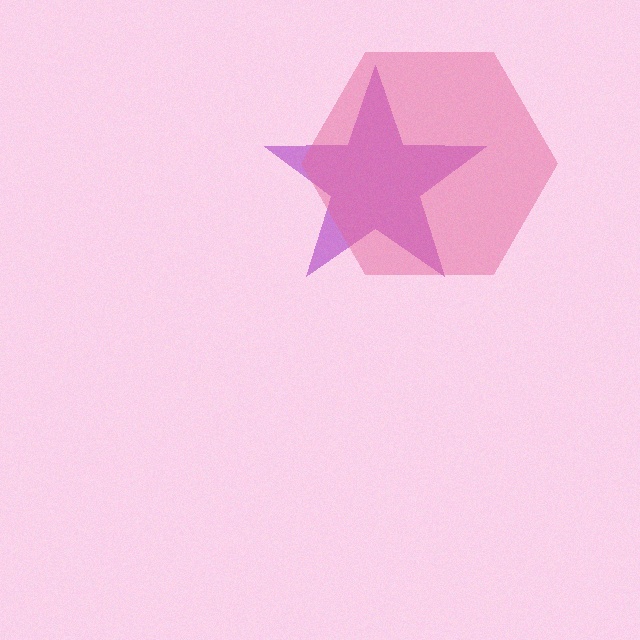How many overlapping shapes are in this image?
There are 2 overlapping shapes in the image.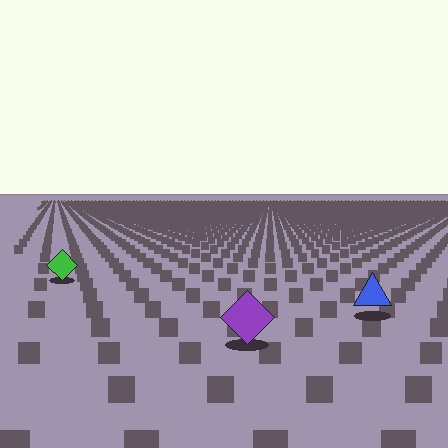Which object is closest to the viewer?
The purple diamond is closest. The texture marks near it are larger and more spread out.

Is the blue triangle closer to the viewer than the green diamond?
Yes. The blue triangle is closer — you can tell from the texture gradient: the ground texture is coarser near it.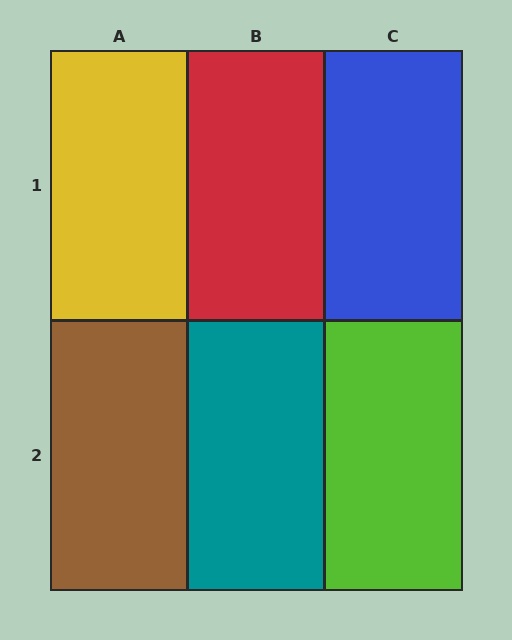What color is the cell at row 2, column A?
Brown.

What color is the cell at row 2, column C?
Lime.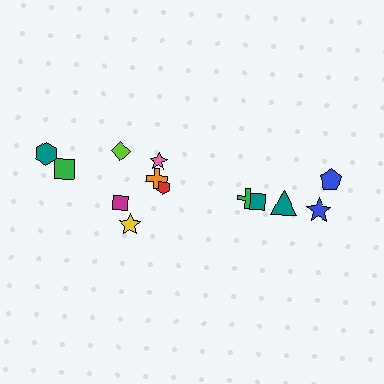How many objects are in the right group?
There are 5 objects.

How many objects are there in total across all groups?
There are 13 objects.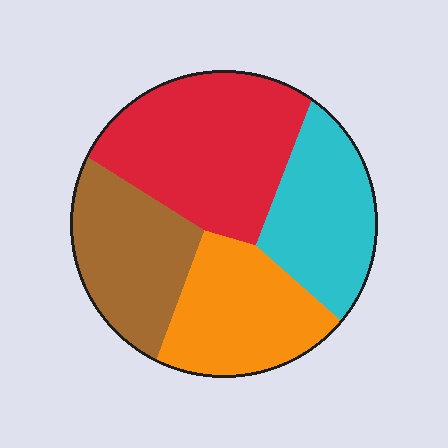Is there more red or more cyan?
Red.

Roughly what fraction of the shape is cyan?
Cyan takes up between a sixth and a third of the shape.